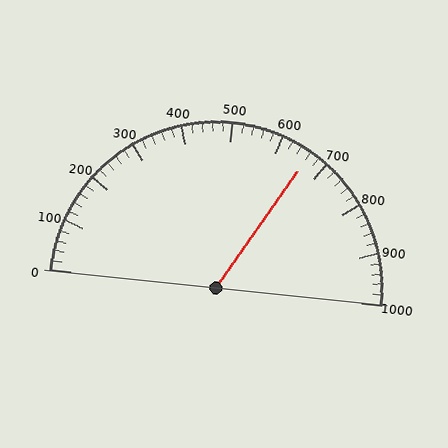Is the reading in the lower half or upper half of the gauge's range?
The reading is in the upper half of the range (0 to 1000).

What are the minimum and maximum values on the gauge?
The gauge ranges from 0 to 1000.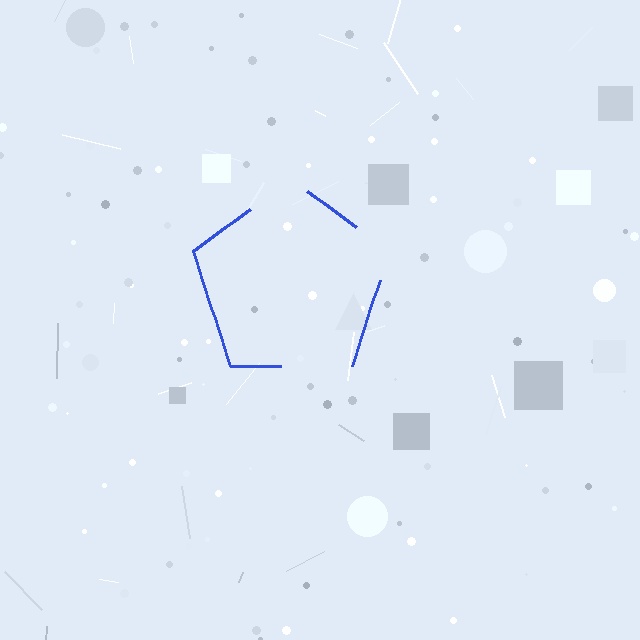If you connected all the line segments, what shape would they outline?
They would outline a pentagon.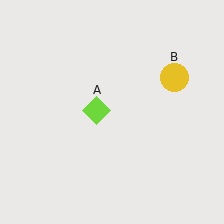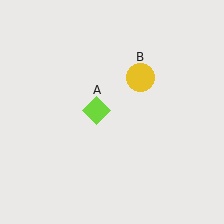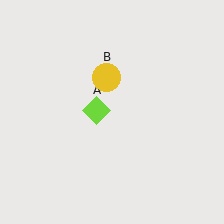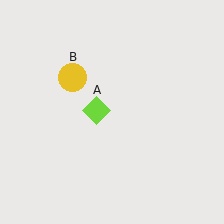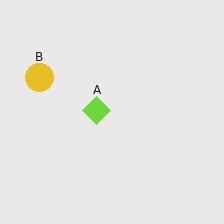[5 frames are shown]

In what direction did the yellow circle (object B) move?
The yellow circle (object B) moved left.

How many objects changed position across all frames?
1 object changed position: yellow circle (object B).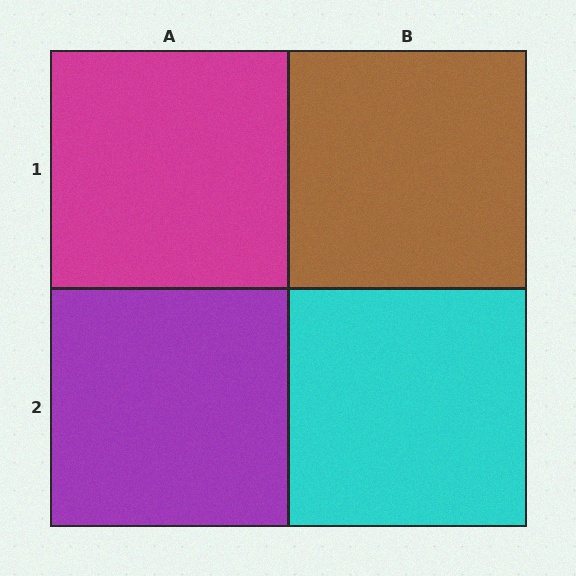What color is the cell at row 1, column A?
Magenta.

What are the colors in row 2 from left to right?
Purple, cyan.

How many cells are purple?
1 cell is purple.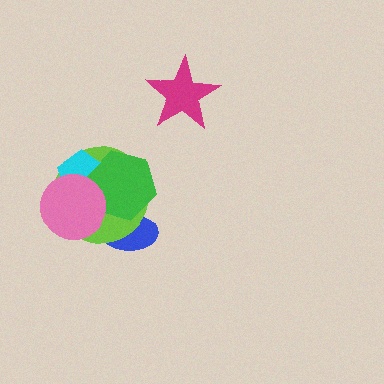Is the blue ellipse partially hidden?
Yes, it is partially covered by another shape.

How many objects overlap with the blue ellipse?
2 objects overlap with the blue ellipse.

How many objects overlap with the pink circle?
3 objects overlap with the pink circle.